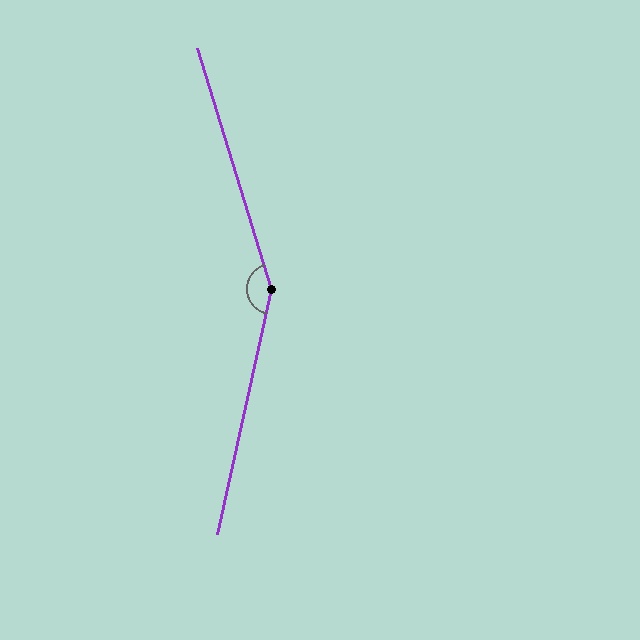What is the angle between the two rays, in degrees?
Approximately 150 degrees.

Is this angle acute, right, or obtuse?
It is obtuse.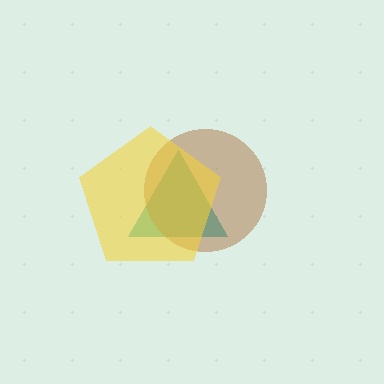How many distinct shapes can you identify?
There are 3 distinct shapes: a teal triangle, a brown circle, a yellow pentagon.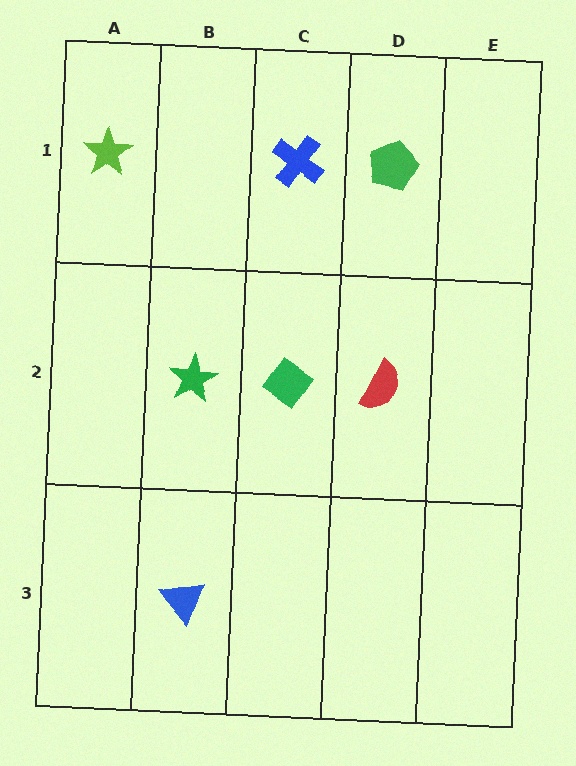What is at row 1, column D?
A green pentagon.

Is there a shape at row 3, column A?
No, that cell is empty.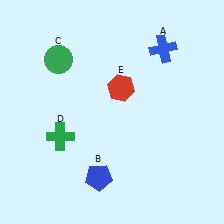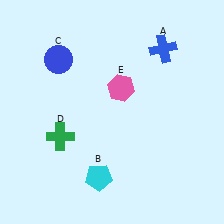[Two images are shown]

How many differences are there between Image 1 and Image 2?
There are 3 differences between the two images.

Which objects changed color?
B changed from blue to cyan. C changed from green to blue. E changed from red to pink.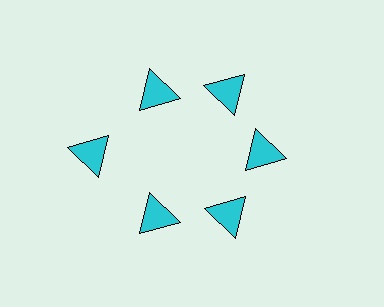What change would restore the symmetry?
The symmetry would be restored by moving it inward, back onto the ring so that all 6 triangles sit at equal angles and equal distance from the center.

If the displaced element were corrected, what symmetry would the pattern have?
It would have 6-fold rotational symmetry — the pattern would map onto itself every 60 degrees.